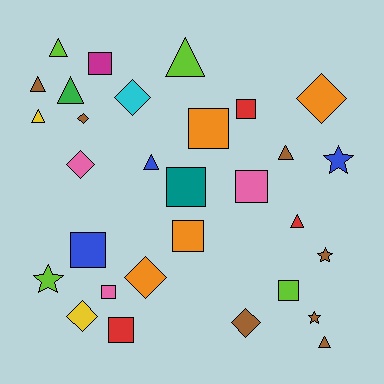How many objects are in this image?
There are 30 objects.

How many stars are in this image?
There are 4 stars.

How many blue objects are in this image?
There are 3 blue objects.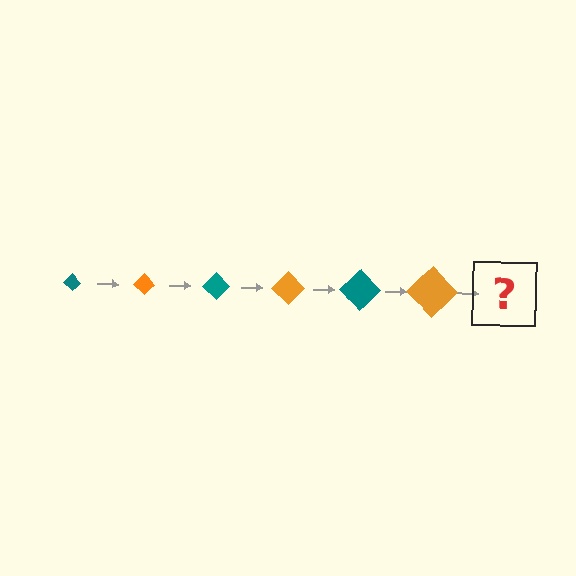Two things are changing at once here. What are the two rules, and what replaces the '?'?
The two rules are that the diamond grows larger each step and the color cycles through teal and orange. The '?' should be a teal diamond, larger than the previous one.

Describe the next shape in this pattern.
It should be a teal diamond, larger than the previous one.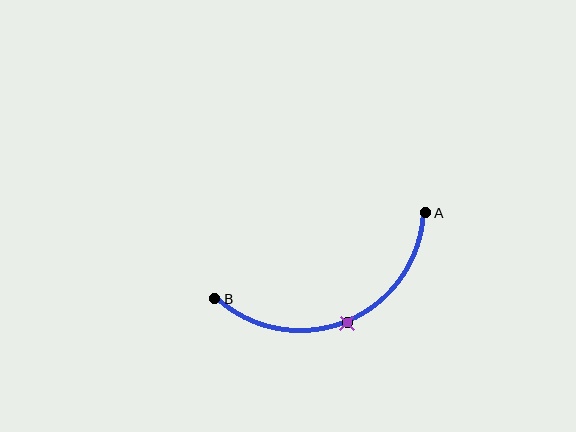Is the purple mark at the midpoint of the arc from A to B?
Yes. The purple mark lies on the arc at equal arc-length from both A and B — it is the arc midpoint.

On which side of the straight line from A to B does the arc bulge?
The arc bulges below the straight line connecting A and B.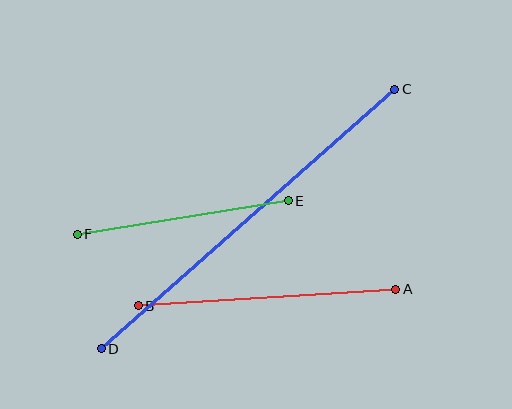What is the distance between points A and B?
The distance is approximately 258 pixels.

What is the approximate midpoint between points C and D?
The midpoint is at approximately (248, 219) pixels.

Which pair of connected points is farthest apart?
Points C and D are farthest apart.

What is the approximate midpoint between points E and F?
The midpoint is at approximately (183, 218) pixels.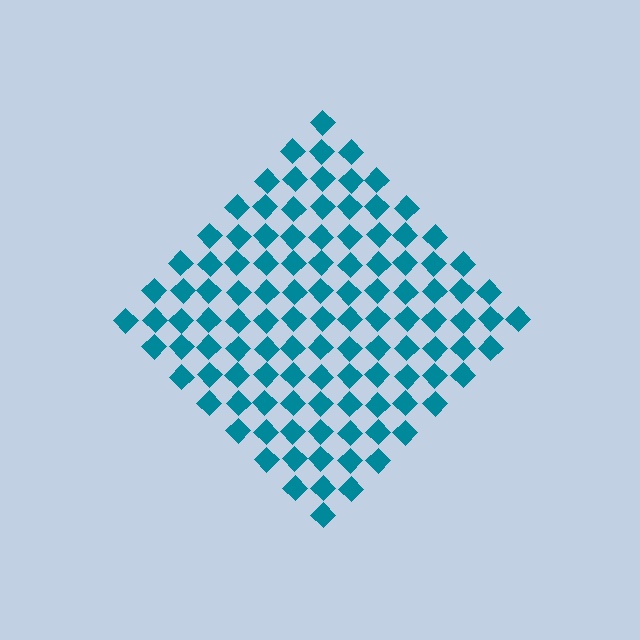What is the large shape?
The large shape is a diamond.